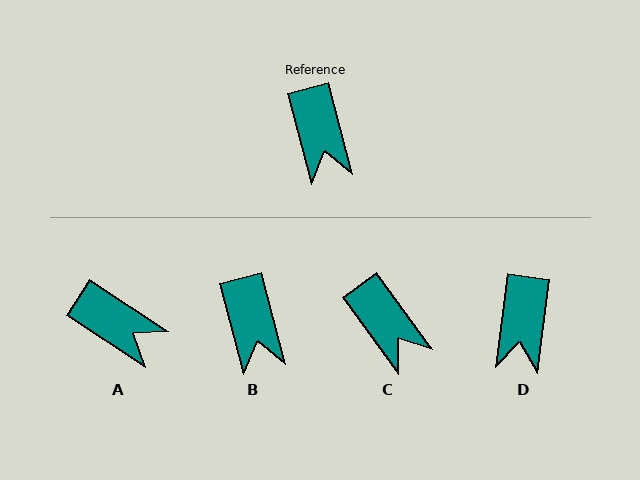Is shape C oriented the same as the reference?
No, it is off by about 22 degrees.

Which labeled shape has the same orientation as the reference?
B.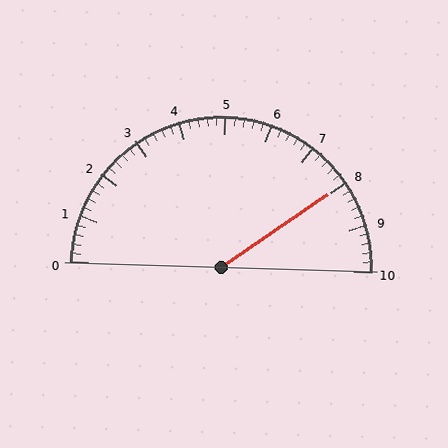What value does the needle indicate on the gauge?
The needle indicates approximately 8.0.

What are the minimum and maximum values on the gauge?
The gauge ranges from 0 to 10.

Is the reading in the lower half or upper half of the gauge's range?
The reading is in the upper half of the range (0 to 10).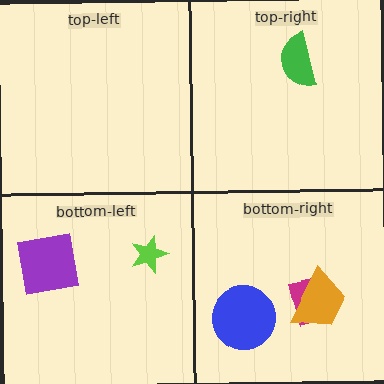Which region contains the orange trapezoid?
The bottom-right region.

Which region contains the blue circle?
The bottom-right region.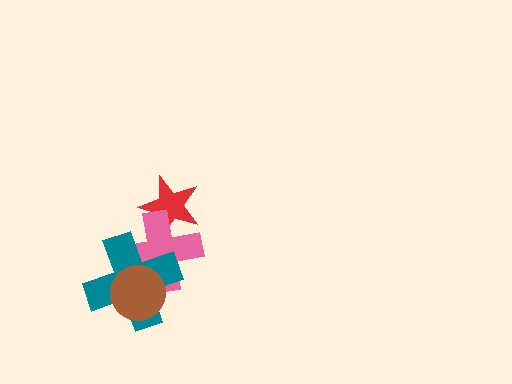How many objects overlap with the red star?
1 object overlaps with the red star.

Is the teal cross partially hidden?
Yes, it is partially covered by another shape.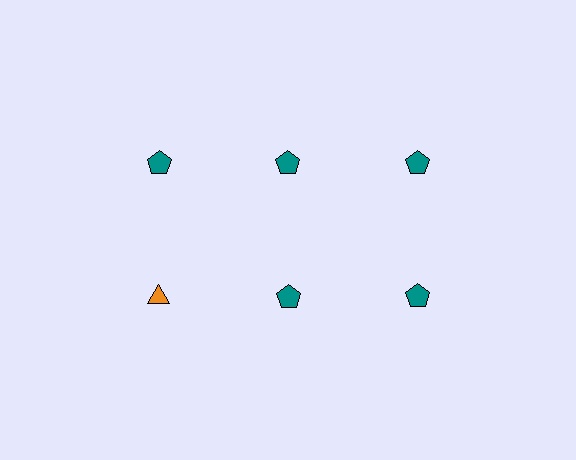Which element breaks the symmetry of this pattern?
The orange triangle in the second row, leftmost column breaks the symmetry. All other shapes are teal pentagons.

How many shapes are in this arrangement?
There are 6 shapes arranged in a grid pattern.